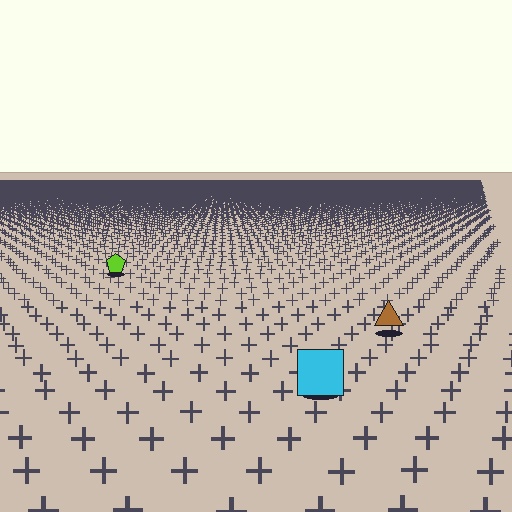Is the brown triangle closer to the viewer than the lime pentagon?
Yes. The brown triangle is closer — you can tell from the texture gradient: the ground texture is coarser near it.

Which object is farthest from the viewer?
The lime pentagon is farthest from the viewer. It appears smaller and the ground texture around it is denser.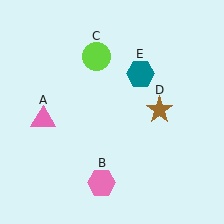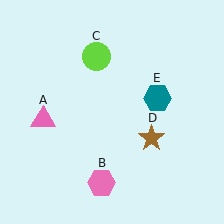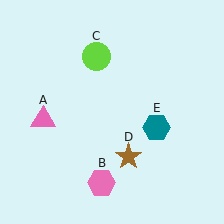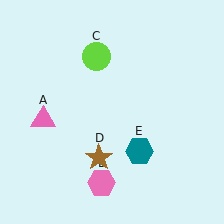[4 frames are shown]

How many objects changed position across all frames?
2 objects changed position: brown star (object D), teal hexagon (object E).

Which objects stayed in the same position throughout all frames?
Pink triangle (object A) and pink hexagon (object B) and lime circle (object C) remained stationary.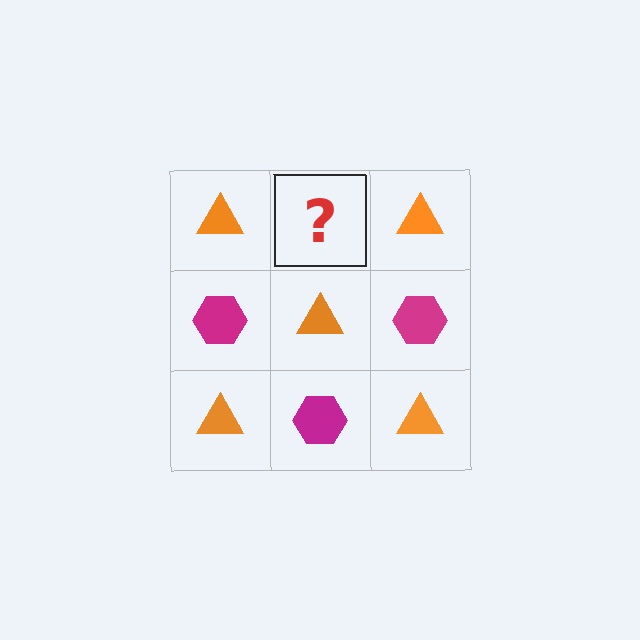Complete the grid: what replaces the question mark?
The question mark should be replaced with a magenta hexagon.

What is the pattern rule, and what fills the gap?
The rule is that it alternates orange triangle and magenta hexagon in a checkerboard pattern. The gap should be filled with a magenta hexagon.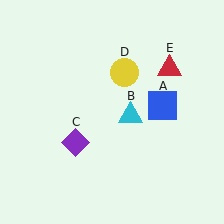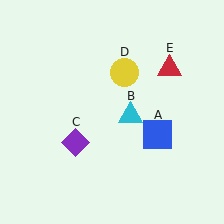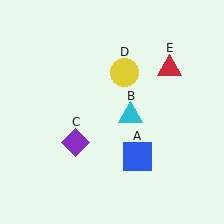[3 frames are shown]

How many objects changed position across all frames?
1 object changed position: blue square (object A).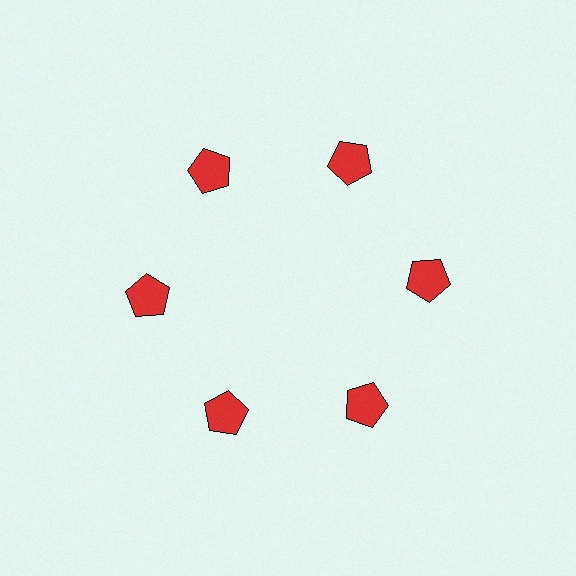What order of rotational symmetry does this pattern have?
This pattern has 6-fold rotational symmetry.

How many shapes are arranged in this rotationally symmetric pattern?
There are 6 shapes, arranged in 6 groups of 1.